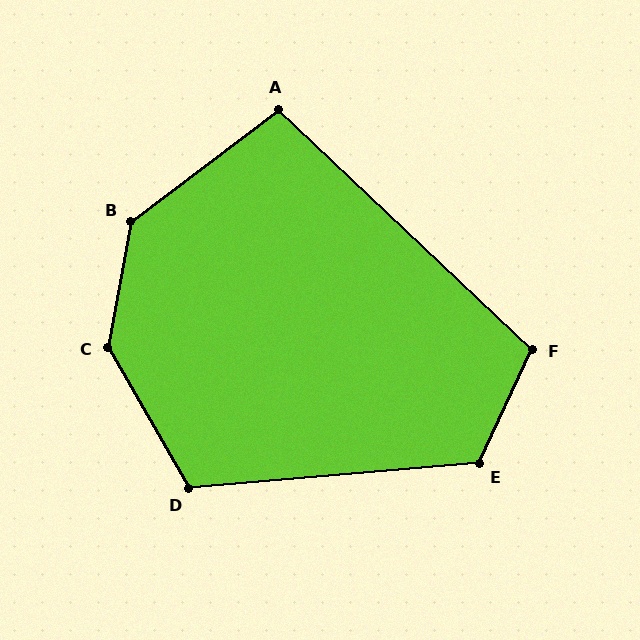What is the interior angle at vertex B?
Approximately 137 degrees (obtuse).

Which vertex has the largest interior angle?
C, at approximately 140 degrees.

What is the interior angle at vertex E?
Approximately 120 degrees (obtuse).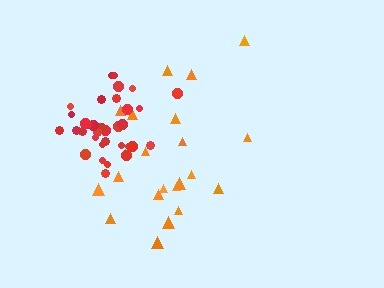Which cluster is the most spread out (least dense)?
Orange.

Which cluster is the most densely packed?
Red.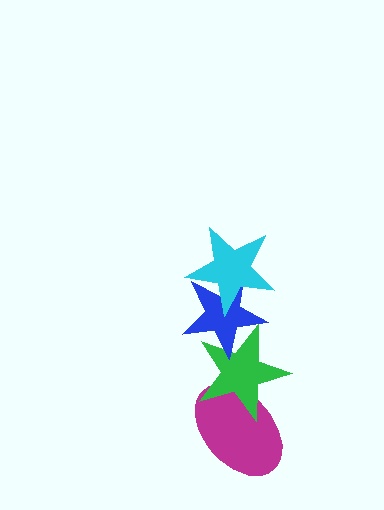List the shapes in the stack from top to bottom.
From top to bottom: the cyan star, the blue star, the green star, the magenta ellipse.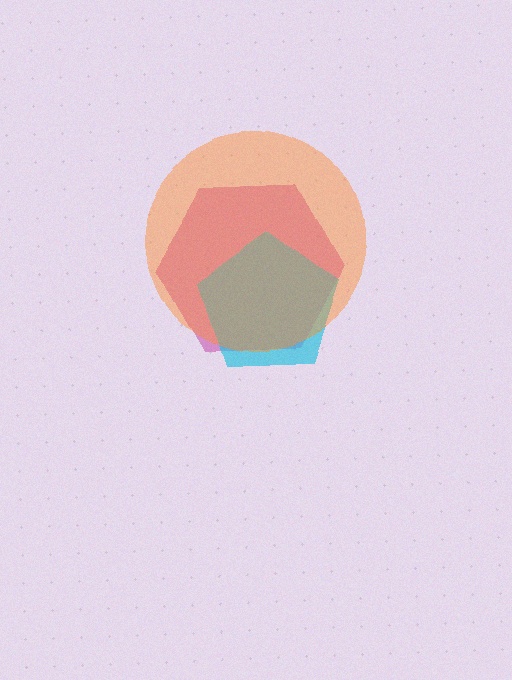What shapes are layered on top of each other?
The layered shapes are: a magenta hexagon, a cyan pentagon, an orange circle.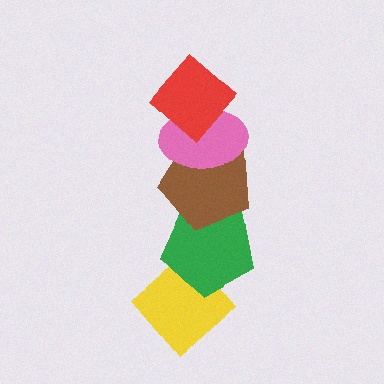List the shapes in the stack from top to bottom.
From top to bottom: the red diamond, the pink ellipse, the brown pentagon, the green pentagon, the yellow diamond.